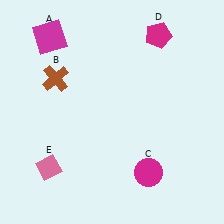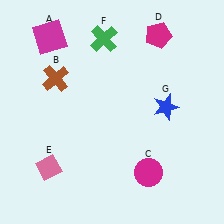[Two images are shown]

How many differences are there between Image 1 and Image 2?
There are 2 differences between the two images.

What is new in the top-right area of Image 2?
A blue star (G) was added in the top-right area of Image 2.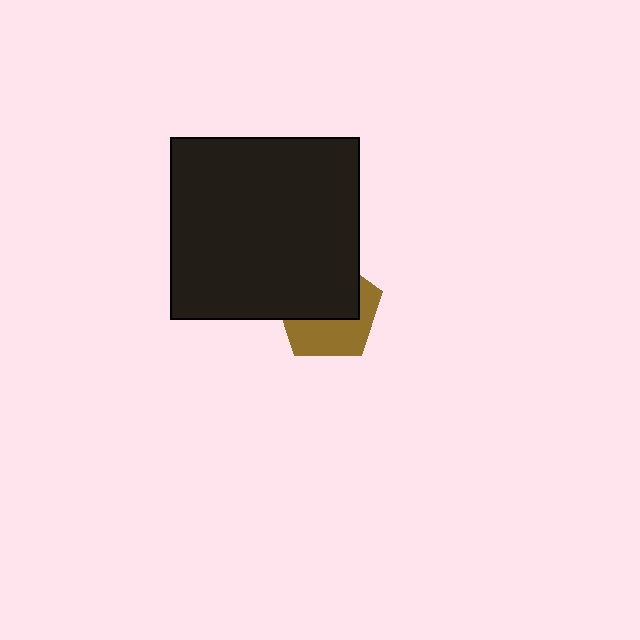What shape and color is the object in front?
The object in front is a black rectangle.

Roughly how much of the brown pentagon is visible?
About half of it is visible (roughly 46%).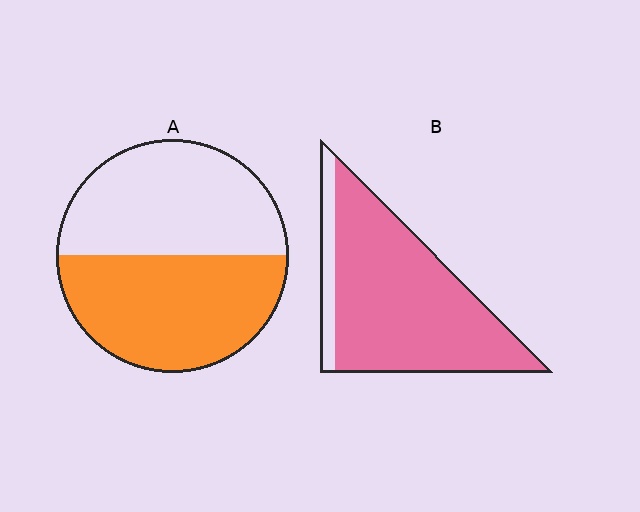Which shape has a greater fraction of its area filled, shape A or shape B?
Shape B.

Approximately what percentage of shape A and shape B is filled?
A is approximately 50% and B is approximately 90%.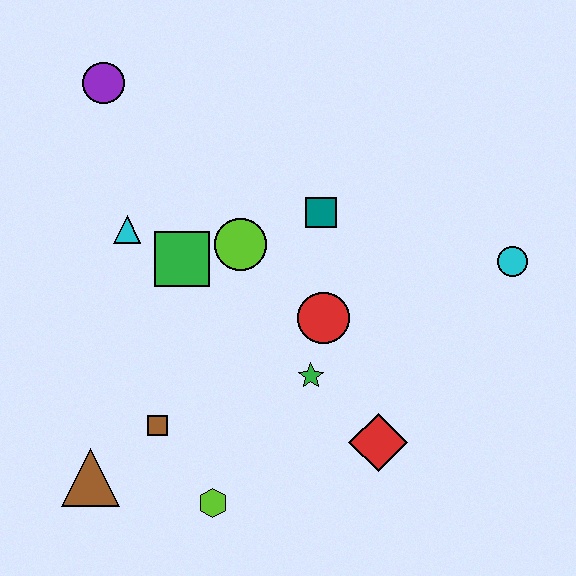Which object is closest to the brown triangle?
The brown square is closest to the brown triangle.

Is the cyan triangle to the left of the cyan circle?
Yes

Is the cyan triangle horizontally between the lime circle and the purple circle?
Yes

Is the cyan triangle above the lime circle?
Yes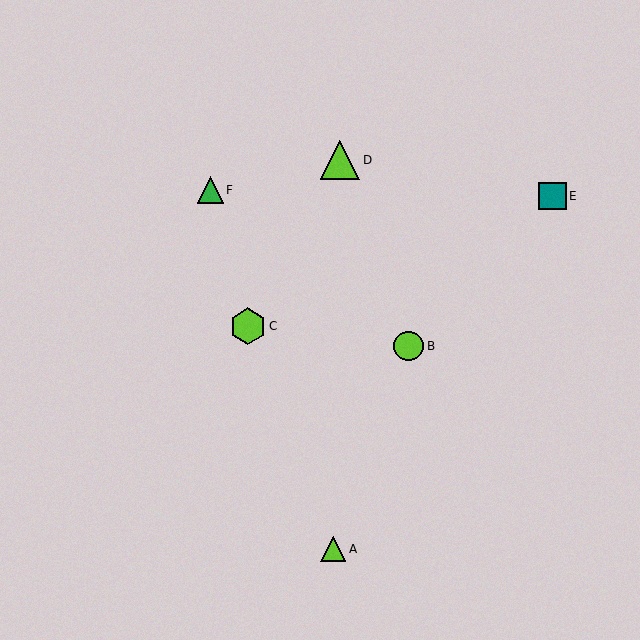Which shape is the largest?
The lime triangle (labeled D) is the largest.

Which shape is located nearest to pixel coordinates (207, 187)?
The green triangle (labeled F) at (210, 190) is nearest to that location.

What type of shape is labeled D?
Shape D is a lime triangle.